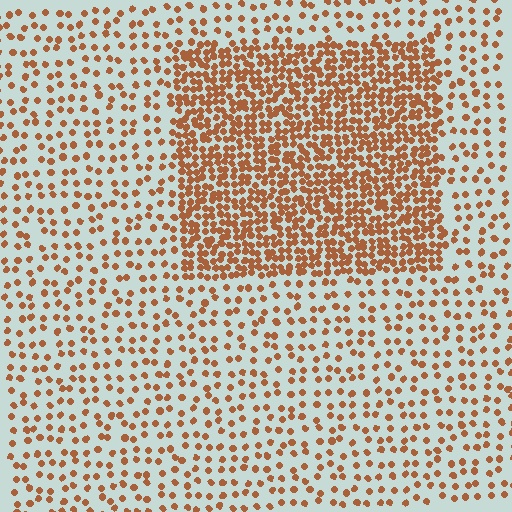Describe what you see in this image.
The image contains small brown elements arranged at two different densities. A rectangle-shaped region is visible where the elements are more densely packed than the surrounding area.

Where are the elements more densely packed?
The elements are more densely packed inside the rectangle boundary.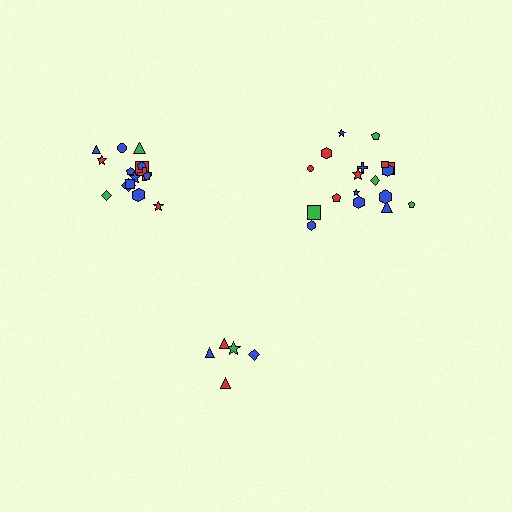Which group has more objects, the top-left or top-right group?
The top-right group.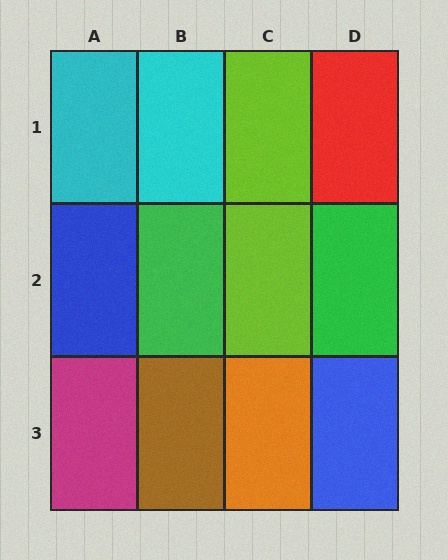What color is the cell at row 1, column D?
Red.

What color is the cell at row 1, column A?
Cyan.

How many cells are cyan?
2 cells are cyan.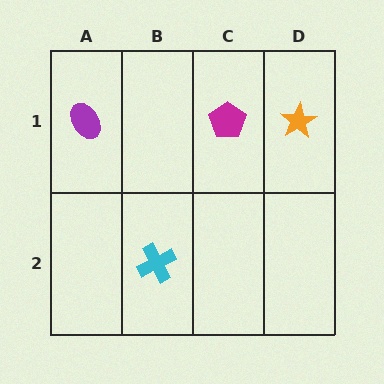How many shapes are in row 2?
1 shape.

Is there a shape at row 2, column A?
No, that cell is empty.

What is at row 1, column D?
An orange star.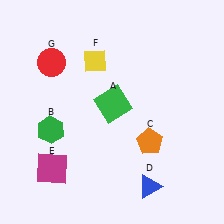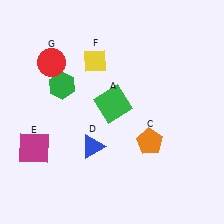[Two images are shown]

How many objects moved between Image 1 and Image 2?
3 objects moved between the two images.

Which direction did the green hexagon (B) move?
The green hexagon (B) moved up.